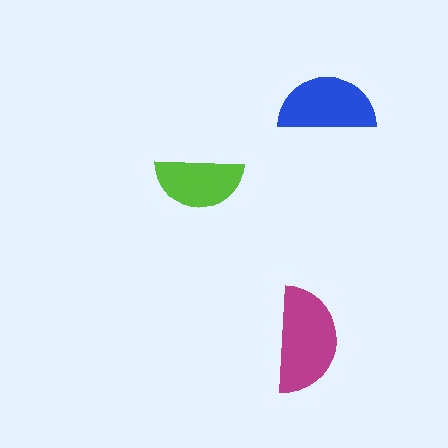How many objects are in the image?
There are 3 objects in the image.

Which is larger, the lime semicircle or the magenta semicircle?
The magenta one.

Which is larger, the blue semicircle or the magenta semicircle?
The magenta one.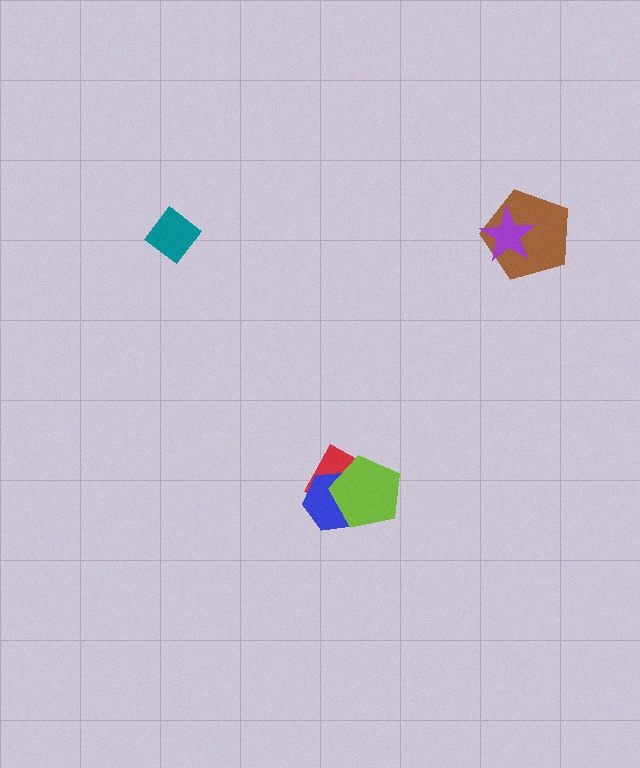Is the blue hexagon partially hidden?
Yes, it is partially covered by another shape.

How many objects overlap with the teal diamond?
0 objects overlap with the teal diamond.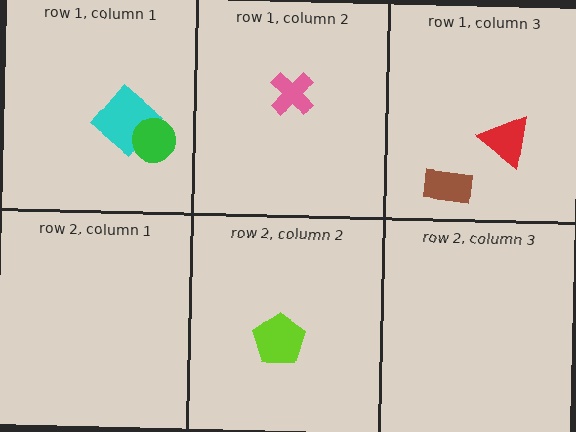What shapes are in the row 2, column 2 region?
The lime pentagon.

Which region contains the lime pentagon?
The row 2, column 2 region.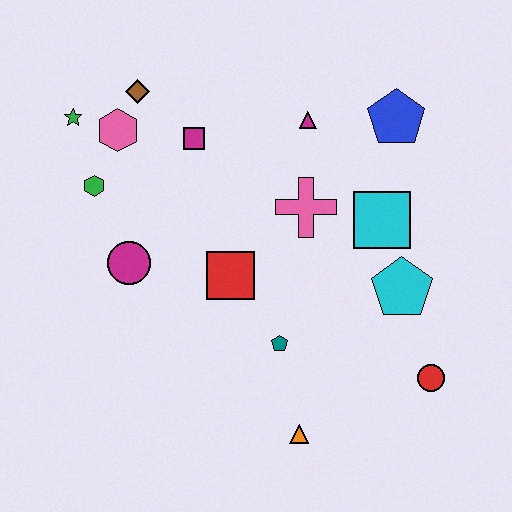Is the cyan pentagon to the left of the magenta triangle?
No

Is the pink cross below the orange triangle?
No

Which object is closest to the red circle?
The cyan pentagon is closest to the red circle.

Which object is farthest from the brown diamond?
The red circle is farthest from the brown diamond.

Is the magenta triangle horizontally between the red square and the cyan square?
Yes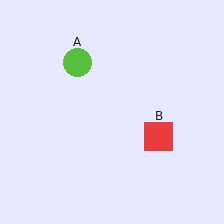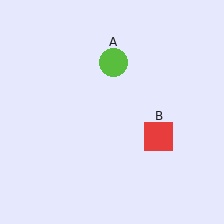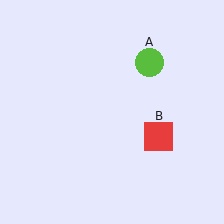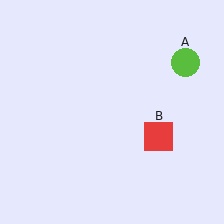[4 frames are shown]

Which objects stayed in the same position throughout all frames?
Red square (object B) remained stationary.